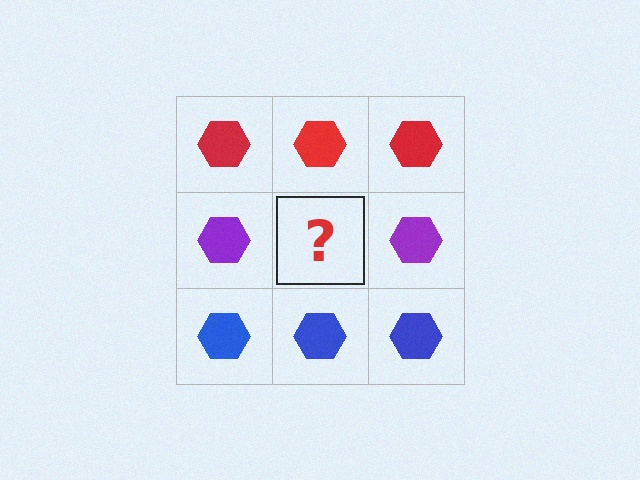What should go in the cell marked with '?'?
The missing cell should contain a purple hexagon.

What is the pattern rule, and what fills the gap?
The rule is that each row has a consistent color. The gap should be filled with a purple hexagon.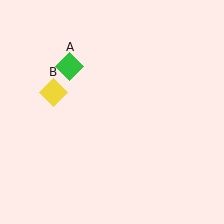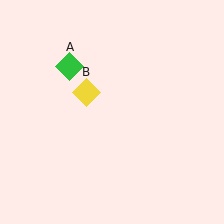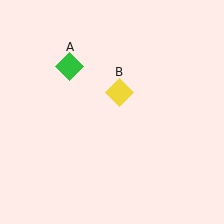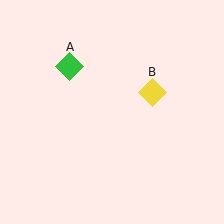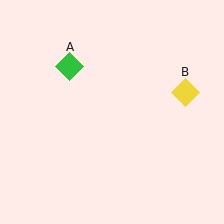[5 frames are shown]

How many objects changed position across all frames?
1 object changed position: yellow diamond (object B).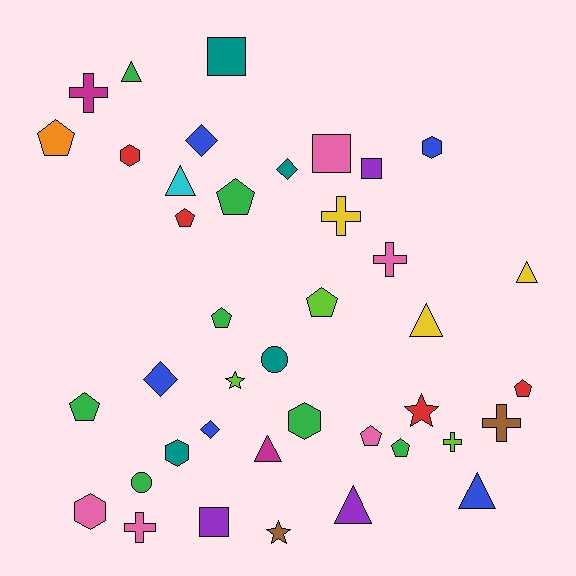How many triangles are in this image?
There are 7 triangles.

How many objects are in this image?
There are 40 objects.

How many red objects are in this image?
There are 4 red objects.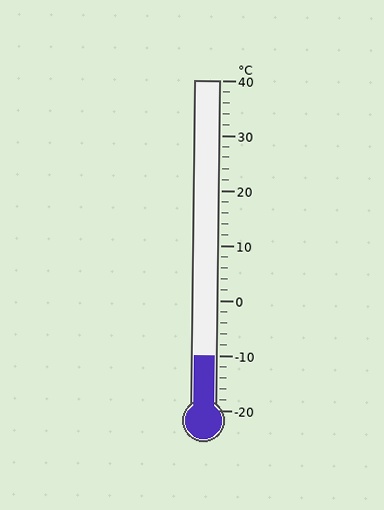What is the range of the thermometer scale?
The thermometer scale ranges from -20°C to 40°C.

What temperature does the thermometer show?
The thermometer shows approximately -10°C.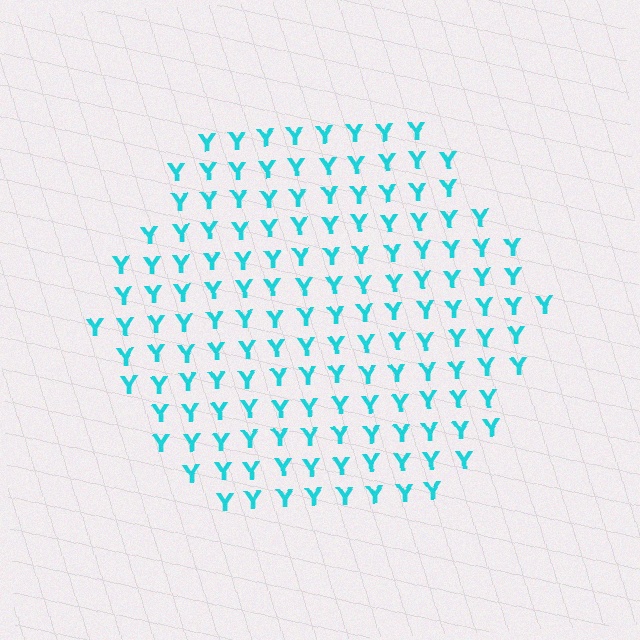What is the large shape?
The large shape is a hexagon.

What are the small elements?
The small elements are letter Y's.